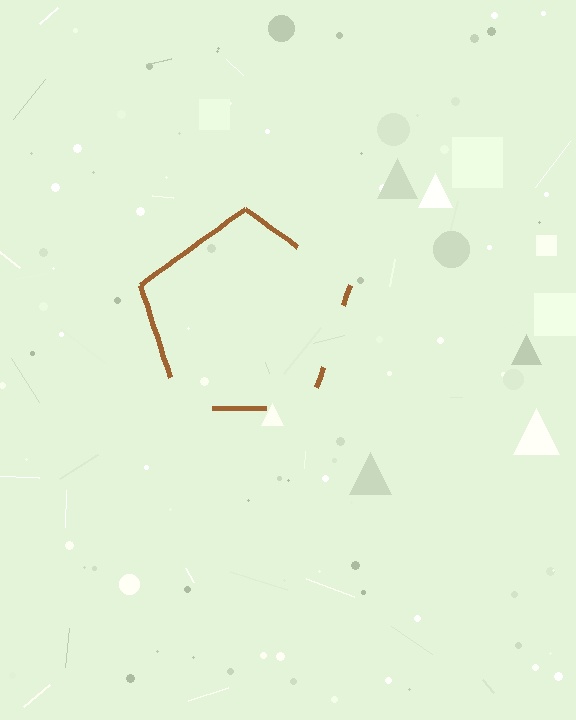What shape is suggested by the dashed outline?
The dashed outline suggests a pentagon.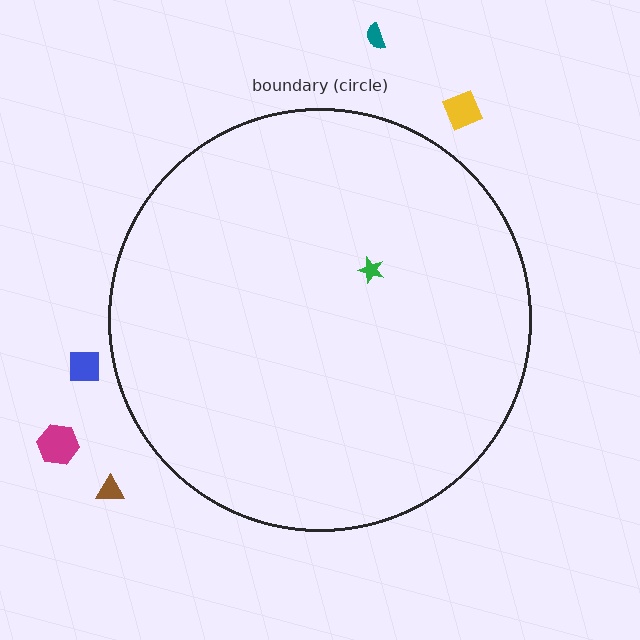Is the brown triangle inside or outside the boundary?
Outside.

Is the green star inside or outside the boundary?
Inside.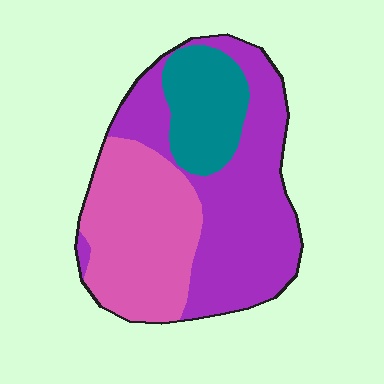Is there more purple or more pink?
Purple.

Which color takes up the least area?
Teal, at roughly 20%.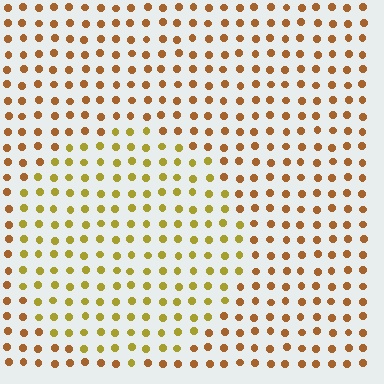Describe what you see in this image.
The image is filled with small brown elements in a uniform arrangement. A circle-shaped region is visible where the elements are tinted to a slightly different hue, forming a subtle color boundary.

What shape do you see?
I see a circle.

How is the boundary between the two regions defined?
The boundary is defined purely by a slight shift in hue (about 30 degrees). Spacing, size, and orientation are identical on both sides.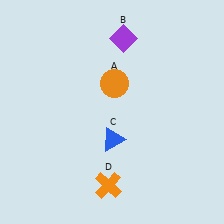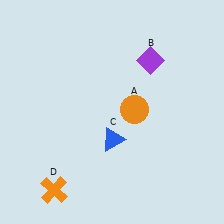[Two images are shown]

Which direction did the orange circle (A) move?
The orange circle (A) moved down.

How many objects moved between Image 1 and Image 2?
3 objects moved between the two images.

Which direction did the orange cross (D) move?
The orange cross (D) moved left.